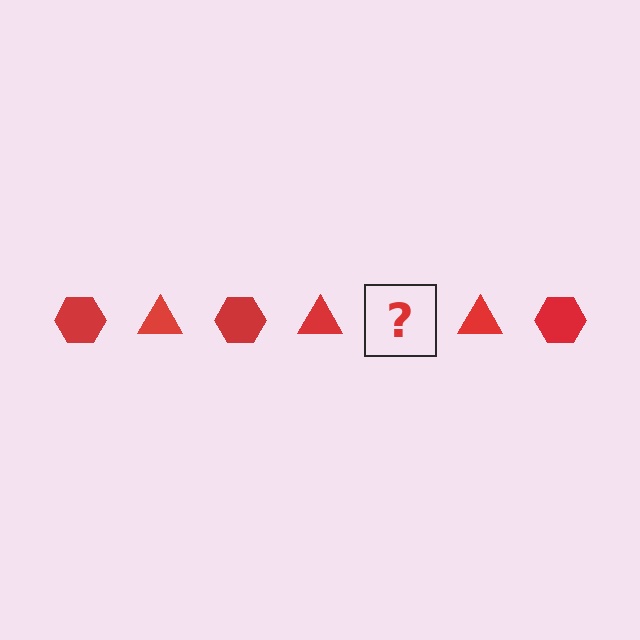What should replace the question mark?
The question mark should be replaced with a red hexagon.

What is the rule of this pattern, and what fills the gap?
The rule is that the pattern cycles through hexagon, triangle shapes in red. The gap should be filled with a red hexagon.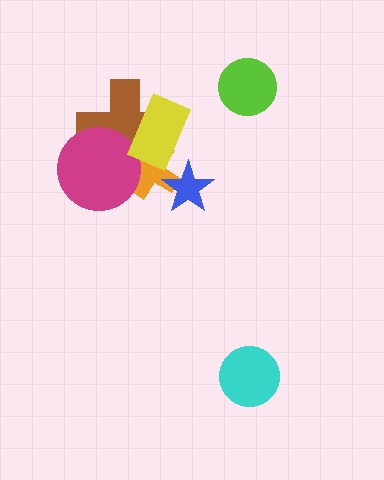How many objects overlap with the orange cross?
4 objects overlap with the orange cross.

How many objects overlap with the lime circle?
0 objects overlap with the lime circle.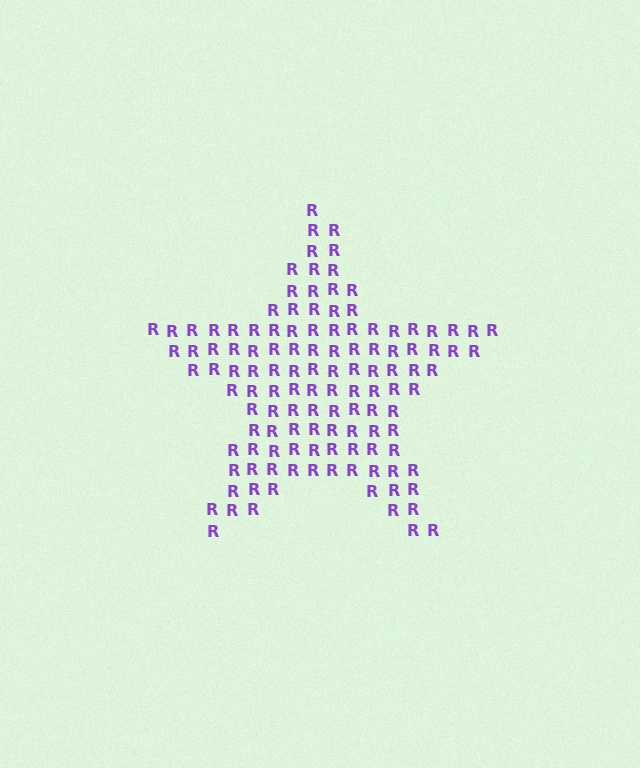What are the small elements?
The small elements are letter R's.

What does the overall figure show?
The overall figure shows a star.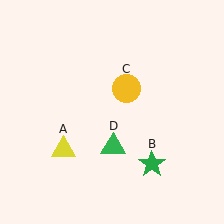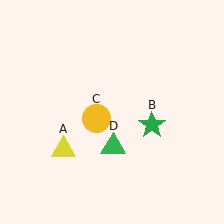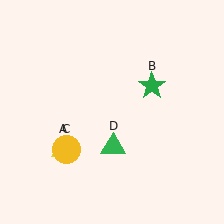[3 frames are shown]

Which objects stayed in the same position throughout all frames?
Yellow triangle (object A) and green triangle (object D) remained stationary.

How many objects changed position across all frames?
2 objects changed position: green star (object B), yellow circle (object C).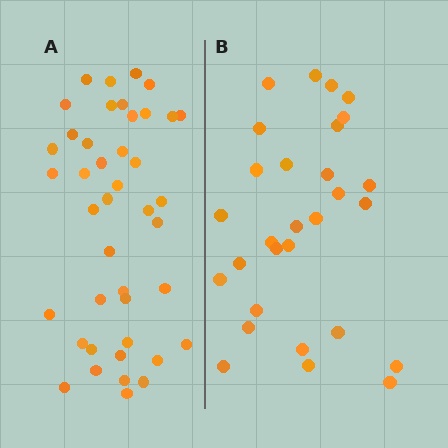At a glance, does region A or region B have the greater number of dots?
Region A (the left region) has more dots.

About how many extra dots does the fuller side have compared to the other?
Region A has approximately 15 more dots than region B.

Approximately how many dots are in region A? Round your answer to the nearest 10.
About 40 dots. (The exact count is 42, which rounds to 40.)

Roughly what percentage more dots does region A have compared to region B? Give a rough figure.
About 45% more.